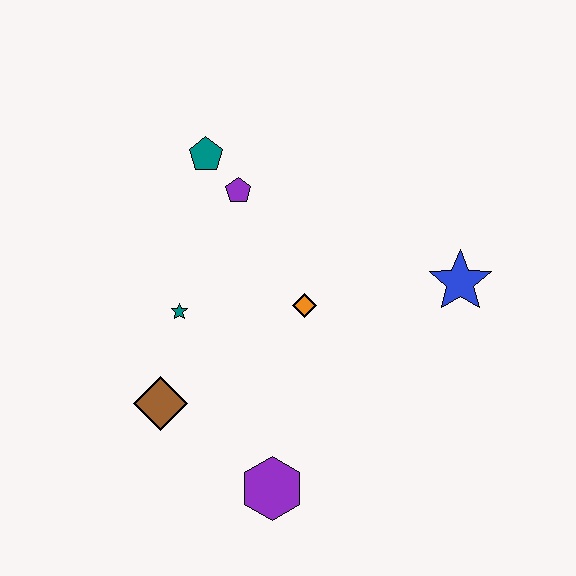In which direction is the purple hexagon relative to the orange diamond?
The purple hexagon is below the orange diamond.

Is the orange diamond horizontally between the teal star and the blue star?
Yes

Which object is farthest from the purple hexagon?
The teal pentagon is farthest from the purple hexagon.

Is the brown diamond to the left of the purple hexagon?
Yes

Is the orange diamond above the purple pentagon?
No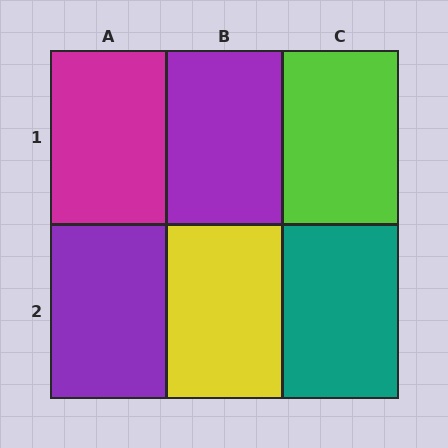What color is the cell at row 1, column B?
Purple.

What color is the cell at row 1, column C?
Lime.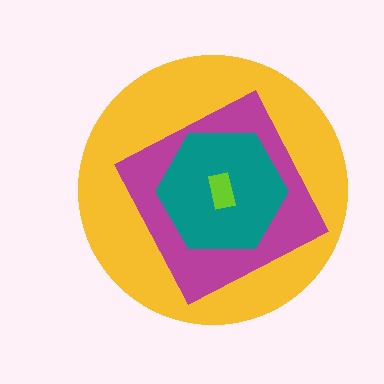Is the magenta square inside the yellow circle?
Yes.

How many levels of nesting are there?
4.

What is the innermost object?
The lime rectangle.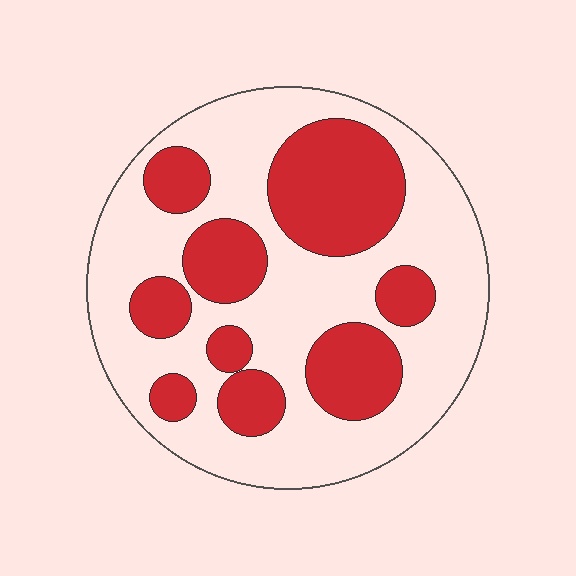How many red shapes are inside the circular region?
9.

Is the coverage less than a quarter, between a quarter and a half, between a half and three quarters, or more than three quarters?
Between a quarter and a half.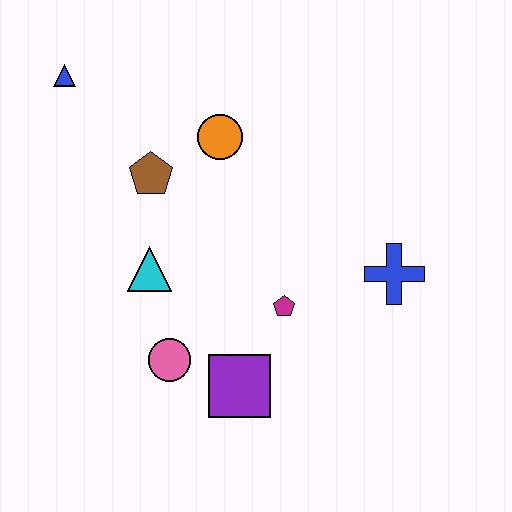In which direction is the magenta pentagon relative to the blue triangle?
The magenta pentagon is below the blue triangle.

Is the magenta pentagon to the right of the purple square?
Yes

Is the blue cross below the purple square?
No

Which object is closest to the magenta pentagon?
The purple square is closest to the magenta pentagon.